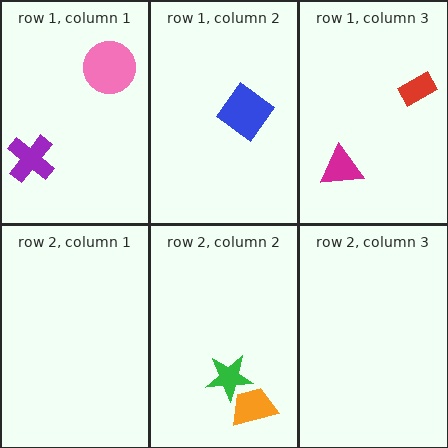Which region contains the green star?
The row 2, column 2 region.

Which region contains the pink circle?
The row 1, column 1 region.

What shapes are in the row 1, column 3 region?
The magenta triangle, the red rectangle.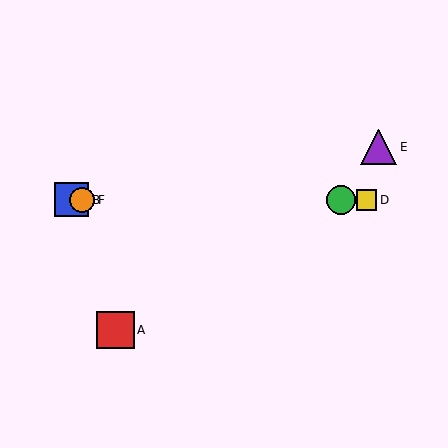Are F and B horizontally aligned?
Yes, both are at y≈200.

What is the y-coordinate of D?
Object D is at y≈200.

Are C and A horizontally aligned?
No, C is at y≈200 and A is at y≈330.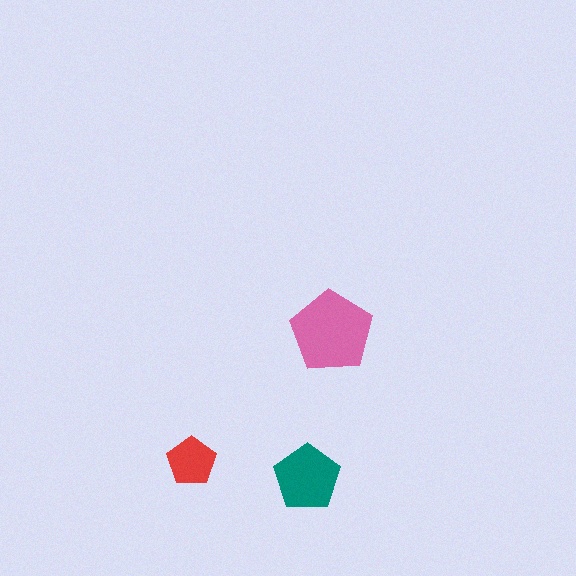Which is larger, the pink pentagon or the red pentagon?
The pink one.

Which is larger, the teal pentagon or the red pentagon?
The teal one.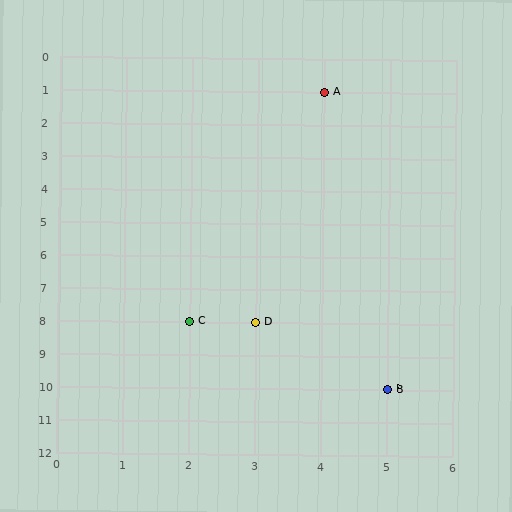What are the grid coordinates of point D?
Point D is at grid coordinates (3, 8).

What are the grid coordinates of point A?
Point A is at grid coordinates (4, 1).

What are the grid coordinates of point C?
Point C is at grid coordinates (2, 8).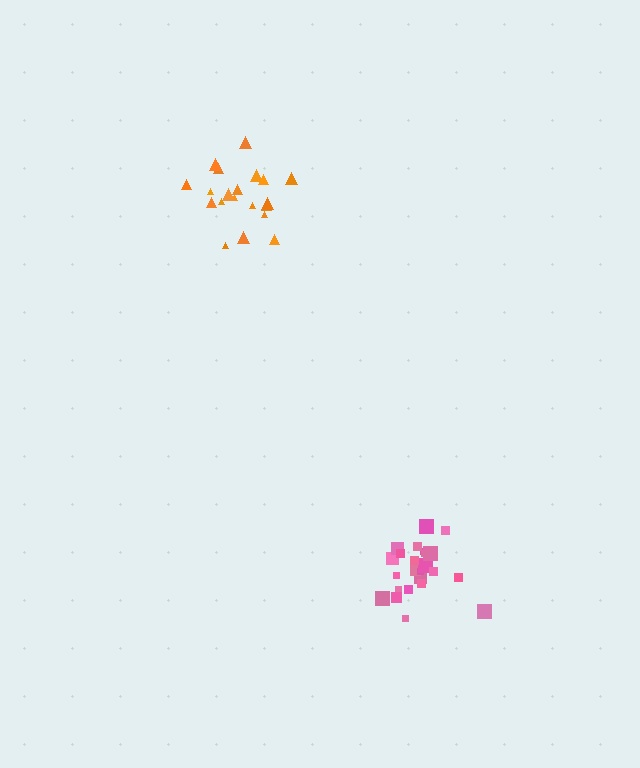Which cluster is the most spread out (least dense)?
Orange.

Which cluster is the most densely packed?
Pink.